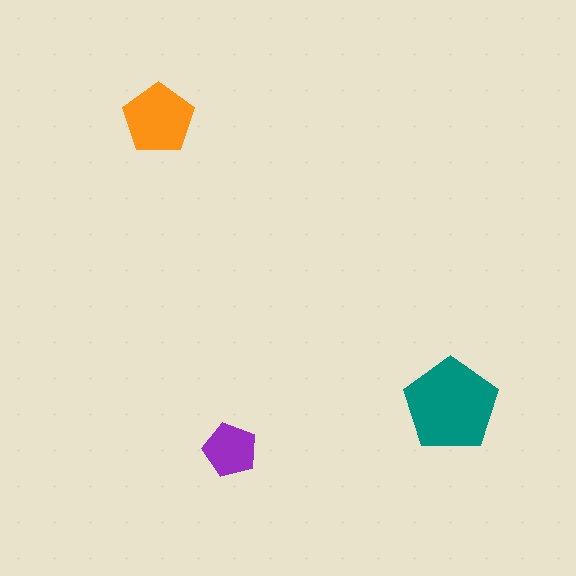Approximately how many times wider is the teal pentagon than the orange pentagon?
About 1.5 times wider.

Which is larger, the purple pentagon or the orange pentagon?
The orange one.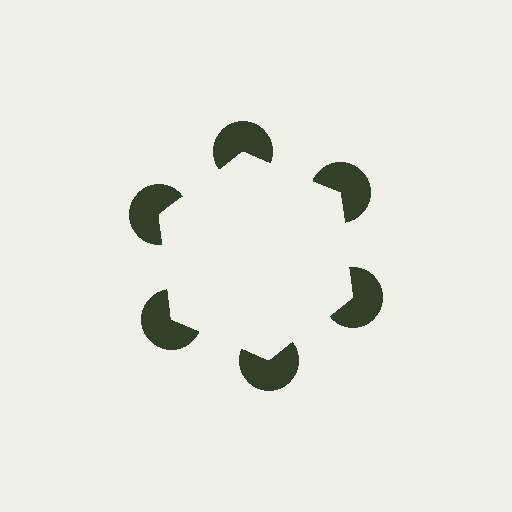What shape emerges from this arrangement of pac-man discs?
An illusory hexagon — its edges are inferred from the aligned wedge cuts in the pac-man discs, not physically drawn.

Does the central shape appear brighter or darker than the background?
It typically appears slightly brighter than the background, even though no actual brightness change is drawn.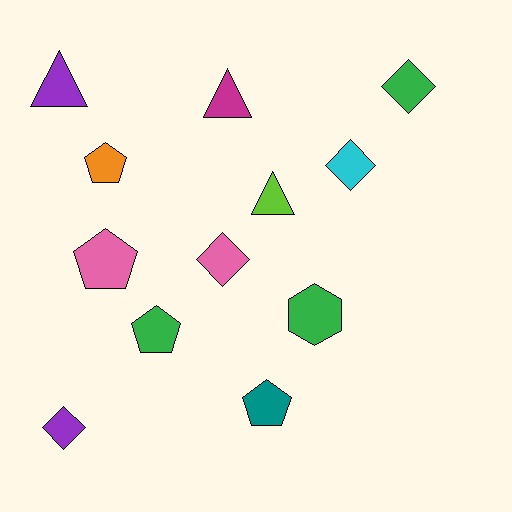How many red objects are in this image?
There are no red objects.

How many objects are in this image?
There are 12 objects.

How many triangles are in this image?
There are 3 triangles.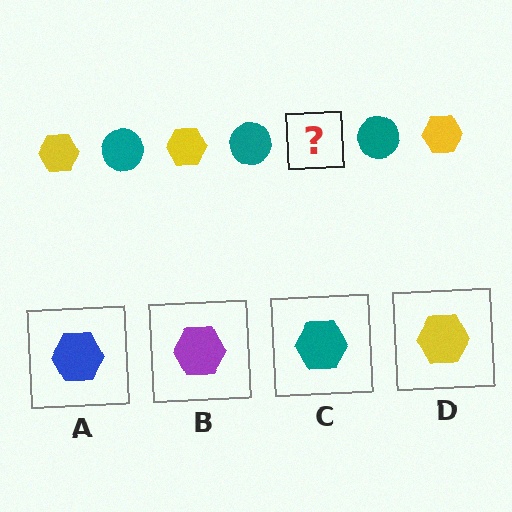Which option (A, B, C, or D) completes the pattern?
D.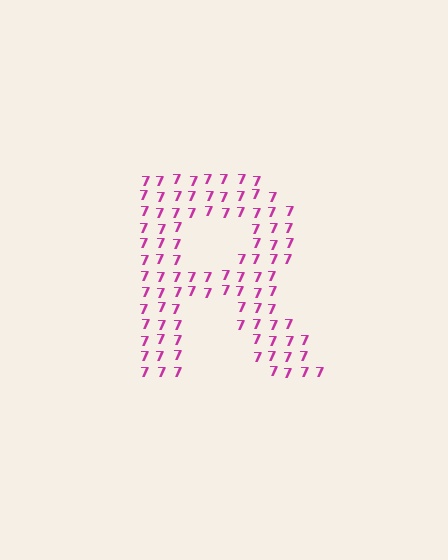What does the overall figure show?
The overall figure shows the letter R.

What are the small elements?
The small elements are digit 7's.